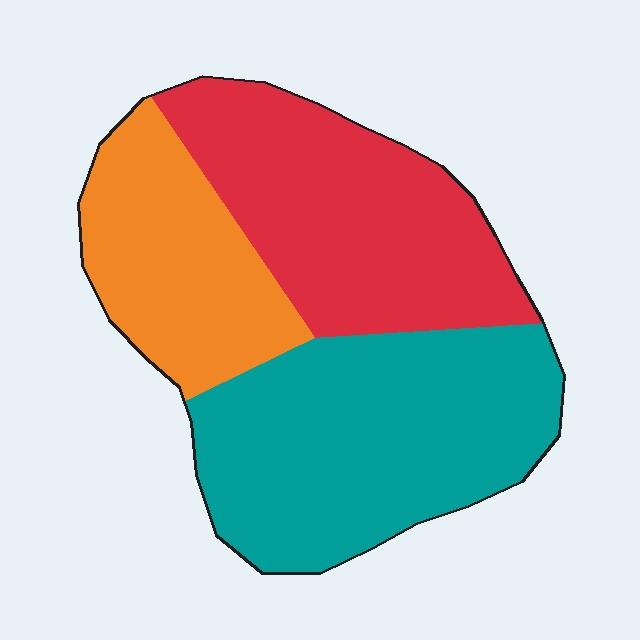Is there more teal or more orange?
Teal.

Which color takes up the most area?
Teal, at roughly 40%.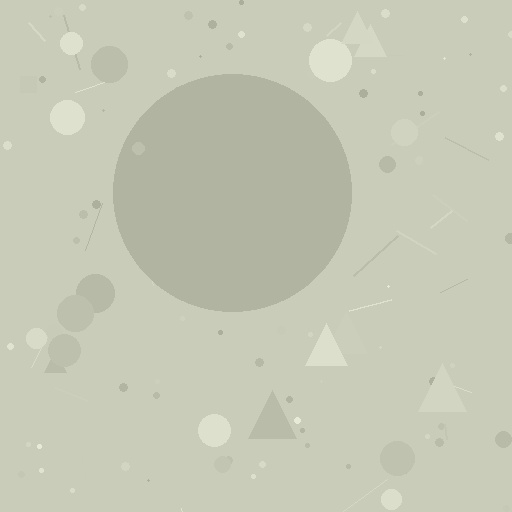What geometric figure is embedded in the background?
A circle is embedded in the background.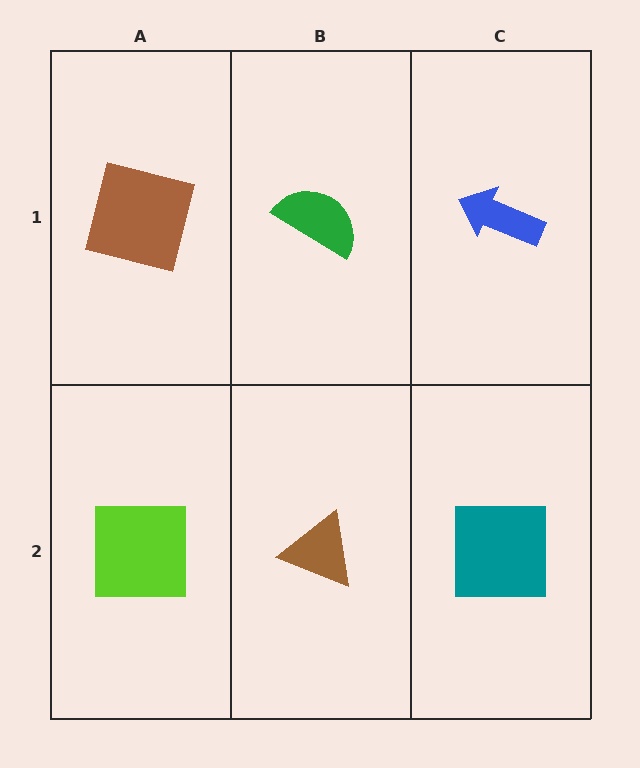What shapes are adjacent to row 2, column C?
A blue arrow (row 1, column C), a brown triangle (row 2, column B).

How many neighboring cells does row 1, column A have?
2.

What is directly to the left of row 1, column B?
A brown square.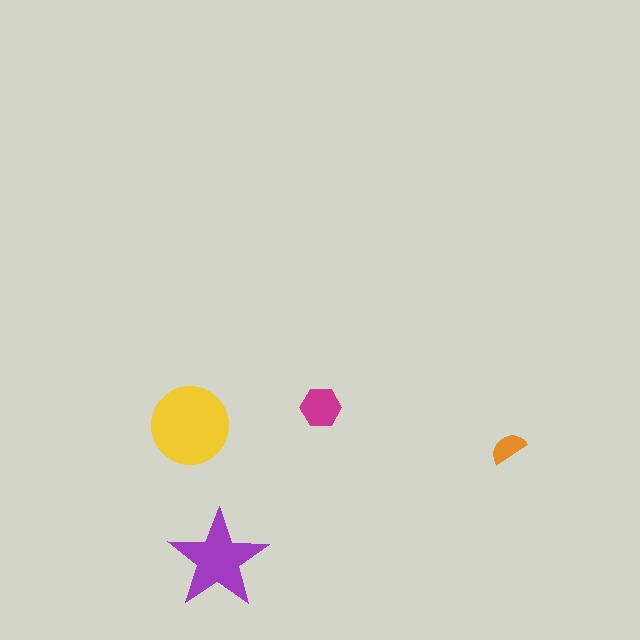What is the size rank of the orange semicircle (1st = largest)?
4th.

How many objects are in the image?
There are 4 objects in the image.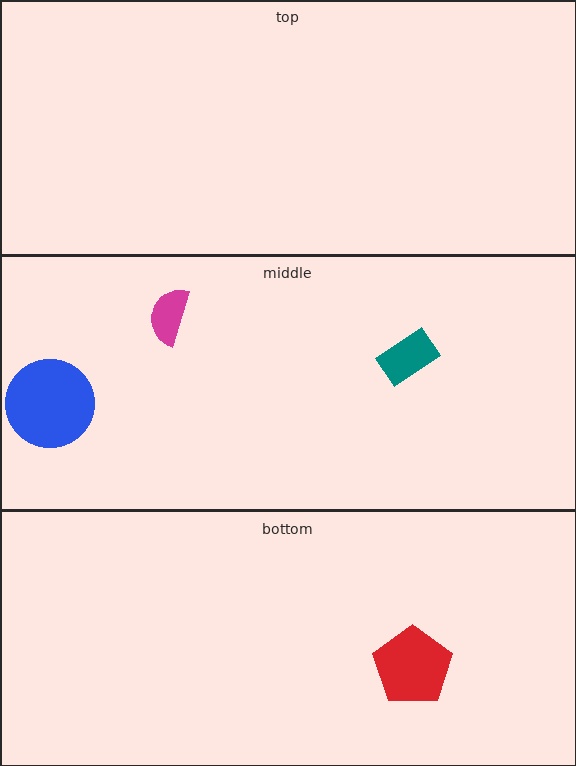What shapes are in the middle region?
The blue circle, the magenta semicircle, the teal rectangle.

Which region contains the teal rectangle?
The middle region.